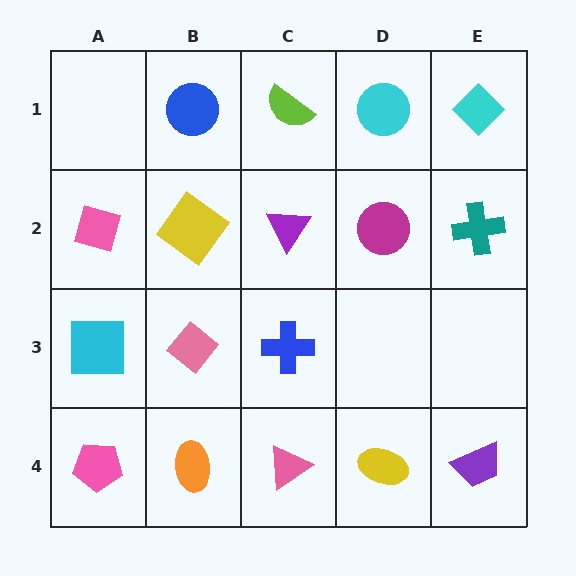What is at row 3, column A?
A cyan square.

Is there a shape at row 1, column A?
No, that cell is empty.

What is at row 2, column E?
A teal cross.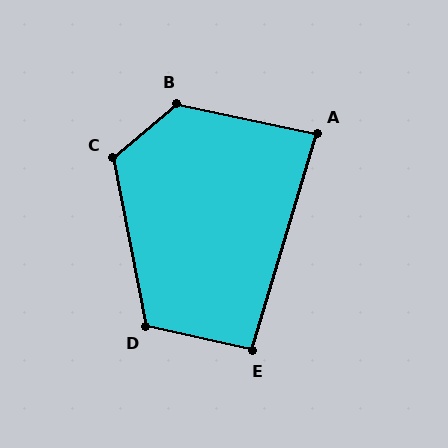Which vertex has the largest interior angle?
B, at approximately 127 degrees.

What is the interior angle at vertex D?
Approximately 113 degrees (obtuse).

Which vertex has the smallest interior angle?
A, at approximately 86 degrees.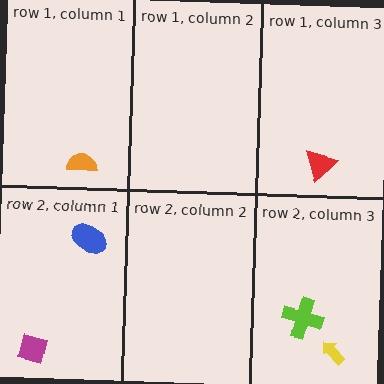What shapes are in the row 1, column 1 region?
The orange semicircle.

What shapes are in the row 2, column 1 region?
The blue ellipse, the magenta square.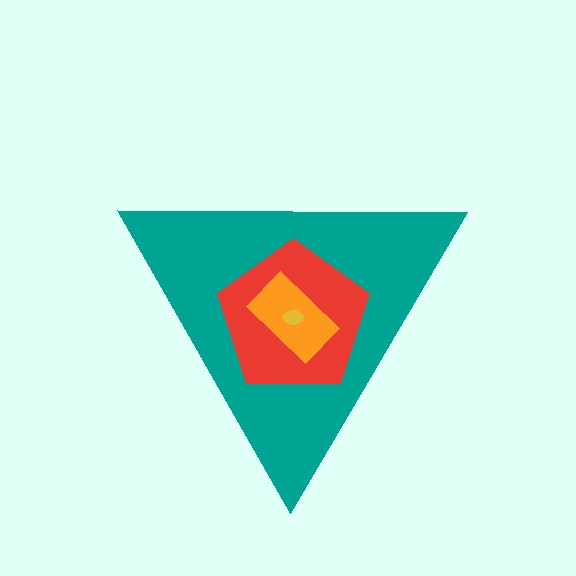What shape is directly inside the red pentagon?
The orange rectangle.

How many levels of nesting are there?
4.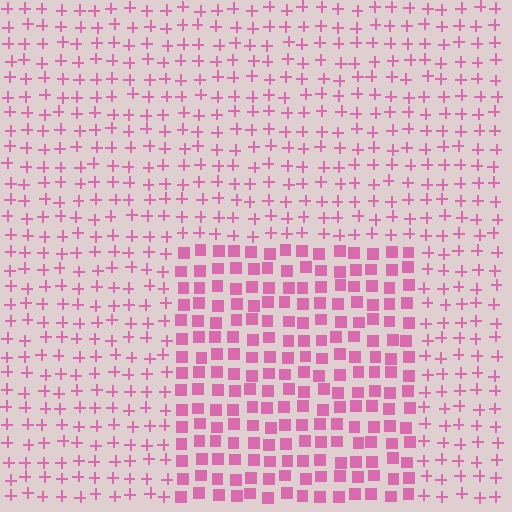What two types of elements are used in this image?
The image uses squares inside the rectangle region and plus signs outside it.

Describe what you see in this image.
The image is filled with small pink elements arranged in a uniform grid. A rectangle-shaped region contains squares, while the surrounding area contains plus signs. The boundary is defined purely by the change in element shape.